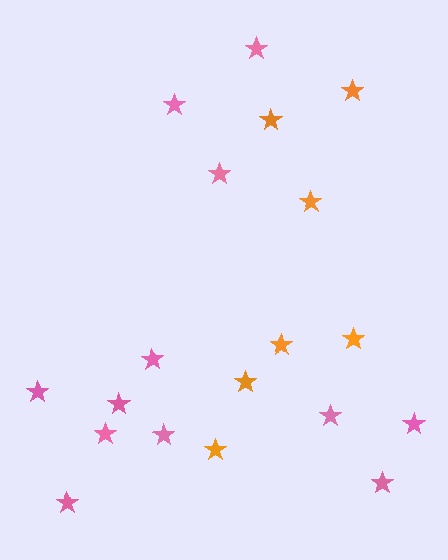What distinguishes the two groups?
There are 2 groups: one group of orange stars (7) and one group of pink stars (12).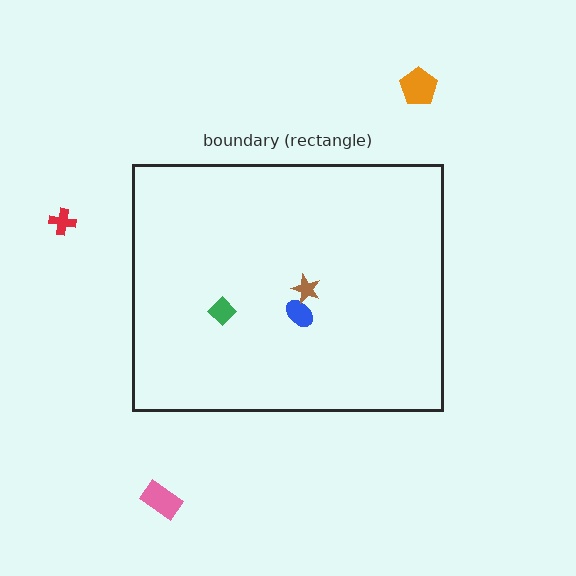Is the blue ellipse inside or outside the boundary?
Inside.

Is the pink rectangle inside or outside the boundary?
Outside.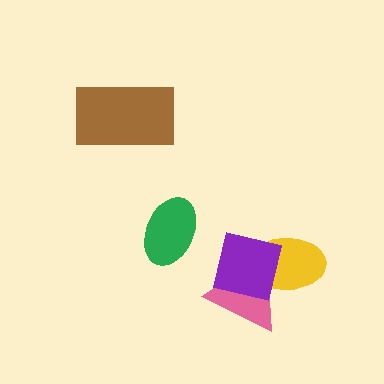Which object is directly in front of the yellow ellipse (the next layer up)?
The pink triangle is directly in front of the yellow ellipse.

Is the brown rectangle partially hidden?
No, no other shape covers it.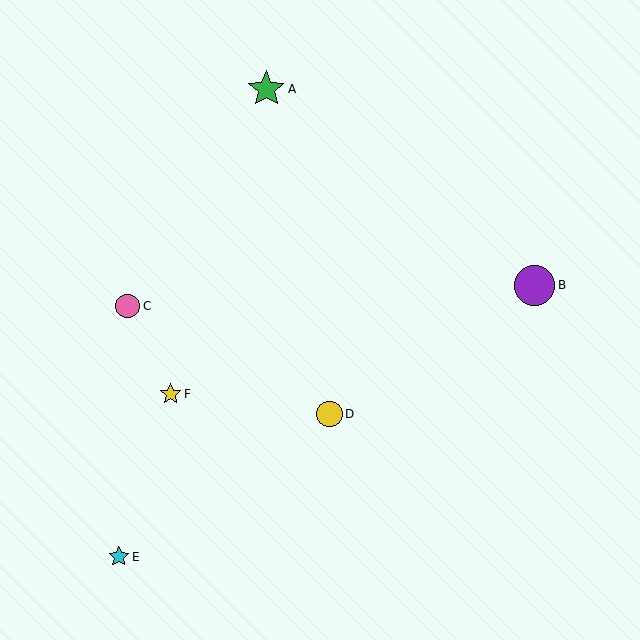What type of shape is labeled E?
Shape E is a cyan star.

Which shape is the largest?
The purple circle (labeled B) is the largest.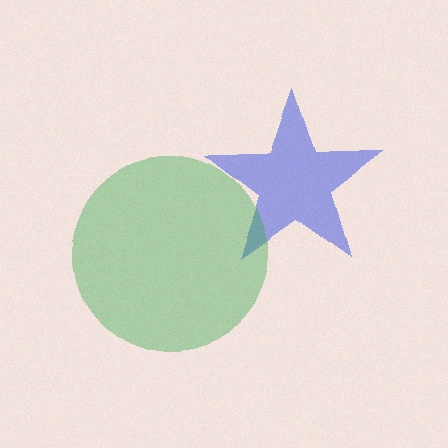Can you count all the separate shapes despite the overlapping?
Yes, there are 2 separate shapes.